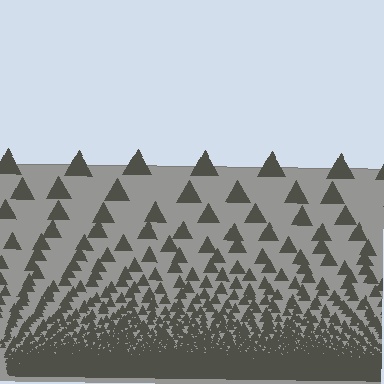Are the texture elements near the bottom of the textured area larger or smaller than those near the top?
Smaller. The gradient is inverted — elements near the bottom are smaller and denser.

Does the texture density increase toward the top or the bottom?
Density increases toward the bottom.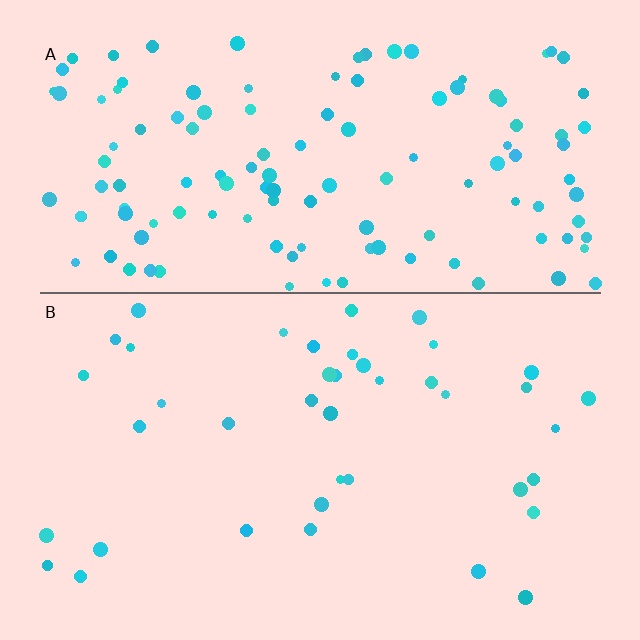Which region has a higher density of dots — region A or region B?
A (the top).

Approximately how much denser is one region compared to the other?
Approximately 3.1× — region A over region B.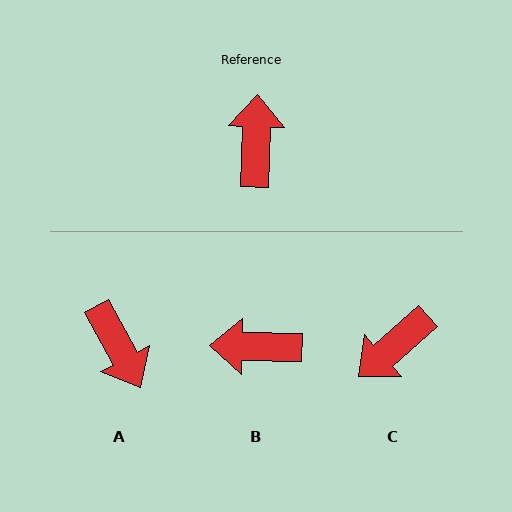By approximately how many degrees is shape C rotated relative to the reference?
Approximately 133 degrees counter-clockwise.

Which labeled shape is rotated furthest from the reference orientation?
A, about 149 degrees away.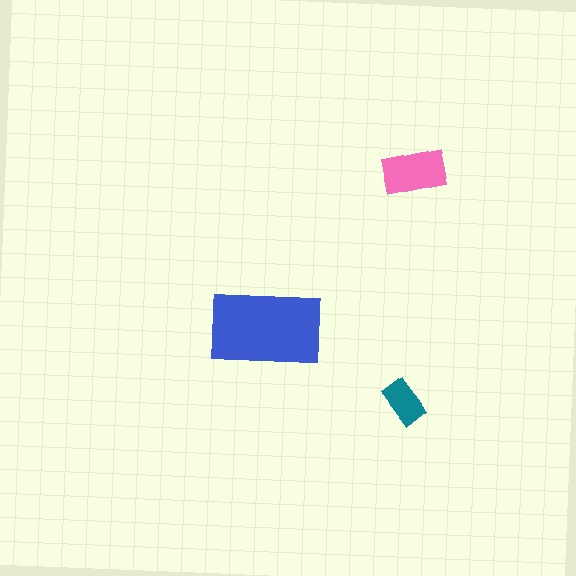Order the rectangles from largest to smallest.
the blue one, the pink one, the teal one.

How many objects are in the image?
There are 3 objects in the image.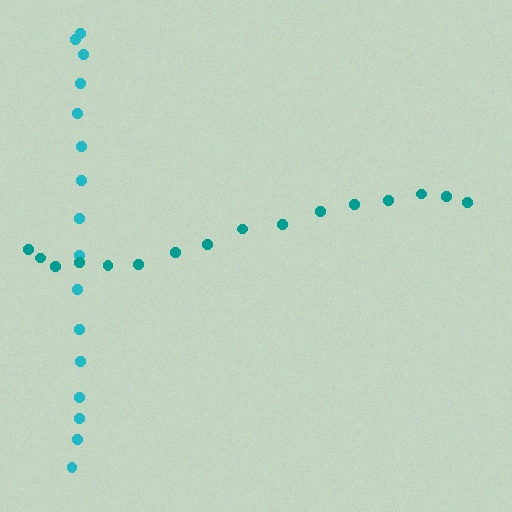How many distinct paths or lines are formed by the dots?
There are 2 distinct paths.